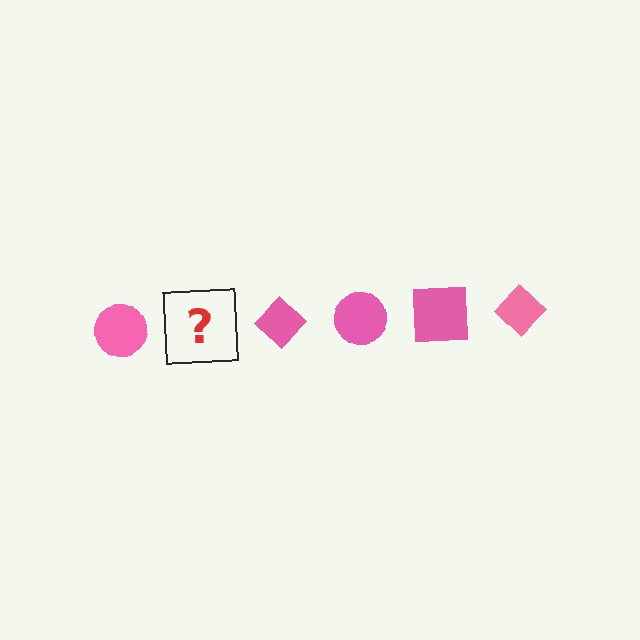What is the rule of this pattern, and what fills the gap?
The rule is that the pattern cycles through circle, square, diamond shapes in pink. The gap should be filled with a pink square.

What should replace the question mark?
The question mark should be replaced with a pink square.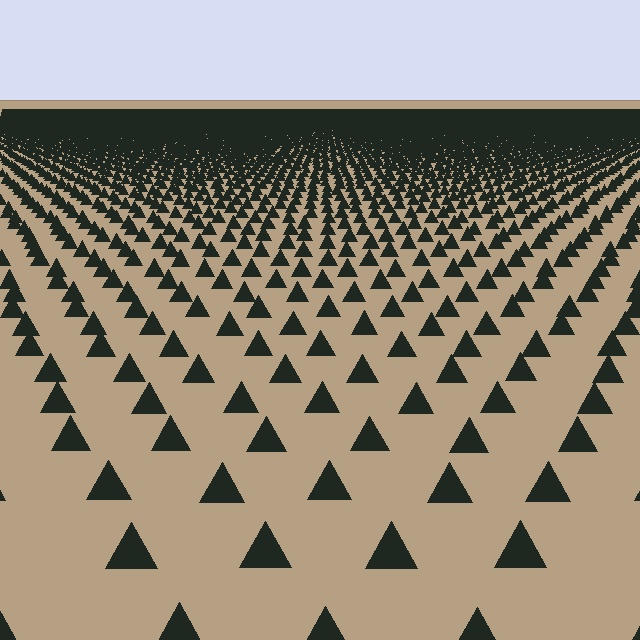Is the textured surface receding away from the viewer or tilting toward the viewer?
The surface is receding away from the viewer. Texture elements get smaller and denser toward the top.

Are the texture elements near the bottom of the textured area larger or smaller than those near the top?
Larger. Near the bottom, elements are closer to the viewer and appear at a bigger on-screen size.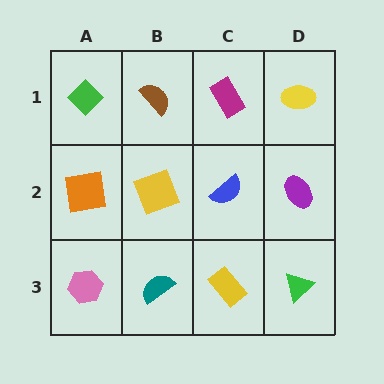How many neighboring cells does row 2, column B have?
4.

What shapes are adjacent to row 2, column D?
A yellow ellipse (row 1, column D), a green triangle (row 3, column D), a blue semicircle (row 2, column C).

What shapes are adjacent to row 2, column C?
A magenta rectangle (row 1, column C), a yellow rectangle (row 3, column C), a yellow square (row 2, column B), a purple ellipse (row 2, column D).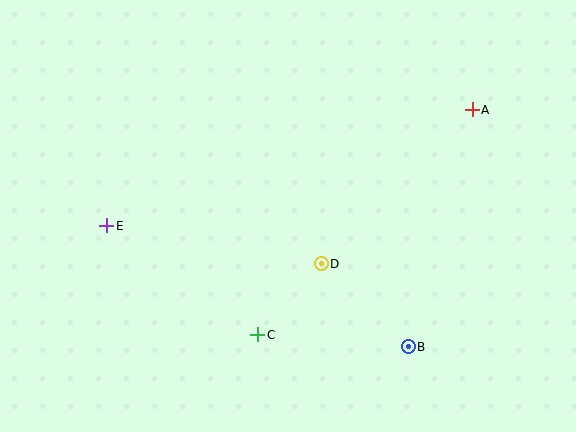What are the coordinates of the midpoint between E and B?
The midpoint between E and B is at (258, 286).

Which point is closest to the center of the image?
Point D at (321, 264) is closest to the center.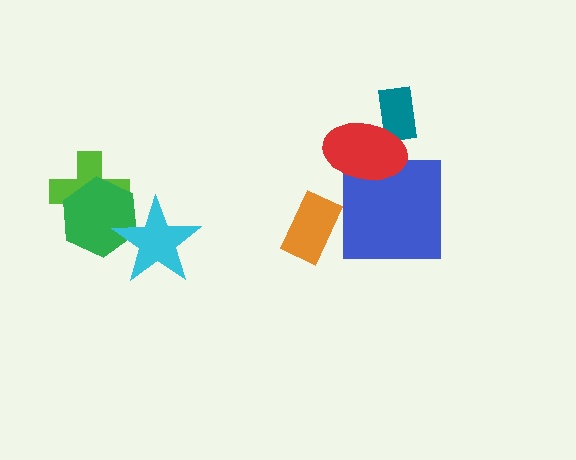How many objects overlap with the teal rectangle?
1 object overlaps with the teal rectangle.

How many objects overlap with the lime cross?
1 object overlaps with the lime cross.